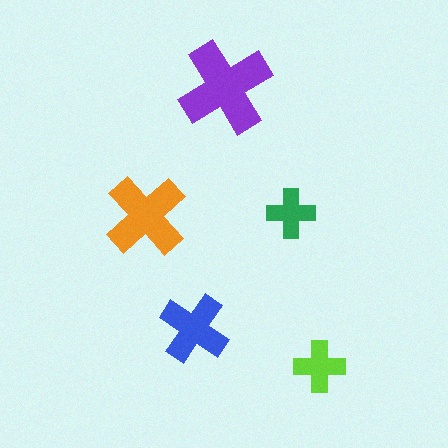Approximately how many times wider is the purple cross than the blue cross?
About 1.5 times wider.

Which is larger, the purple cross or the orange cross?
The purple one.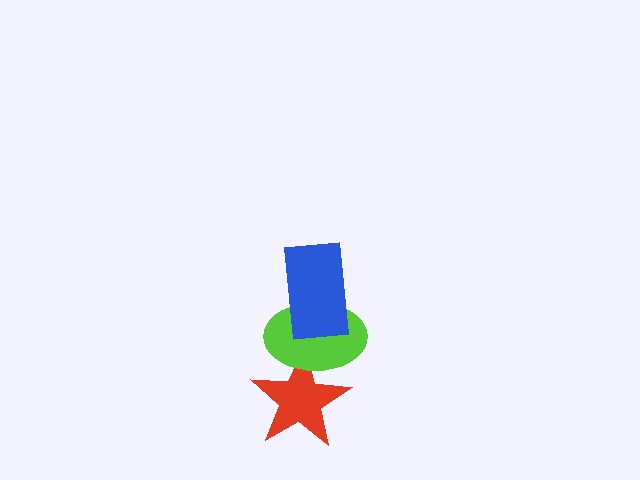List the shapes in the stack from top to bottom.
From top to bottom: the blue rectangle, the lime ellipse, the red star.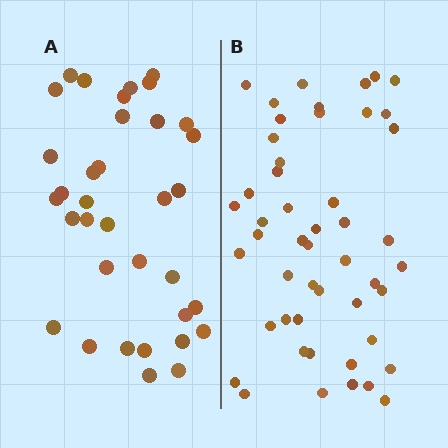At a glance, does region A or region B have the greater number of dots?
Region B (the right region) has more dots.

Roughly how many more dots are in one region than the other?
Region B has approximately 15 more dots than region A.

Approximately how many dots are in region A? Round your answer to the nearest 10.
About 40 dots. (The exact count is 35, which rounds to 40.)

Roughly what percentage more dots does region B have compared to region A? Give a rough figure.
About 40% more.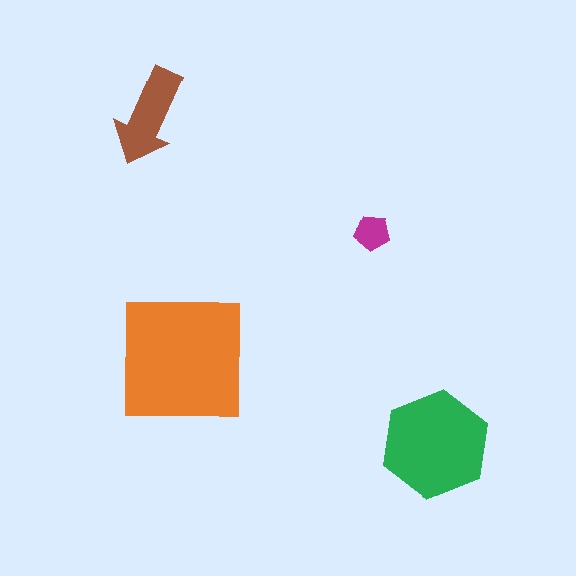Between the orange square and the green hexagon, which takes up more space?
The orange square.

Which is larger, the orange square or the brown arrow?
The orange square.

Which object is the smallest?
The magenta pentagon.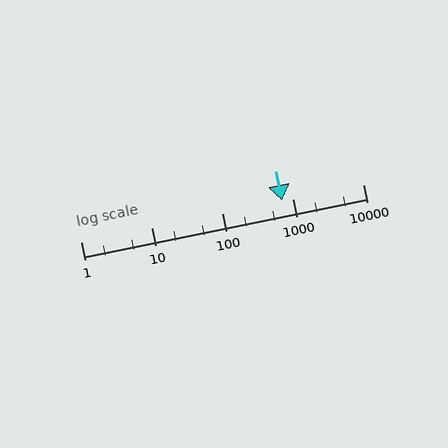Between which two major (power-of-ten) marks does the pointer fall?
The pointer is between 100 and 1000.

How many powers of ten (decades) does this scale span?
The scale spans 4 decades, from 1 to 10000.